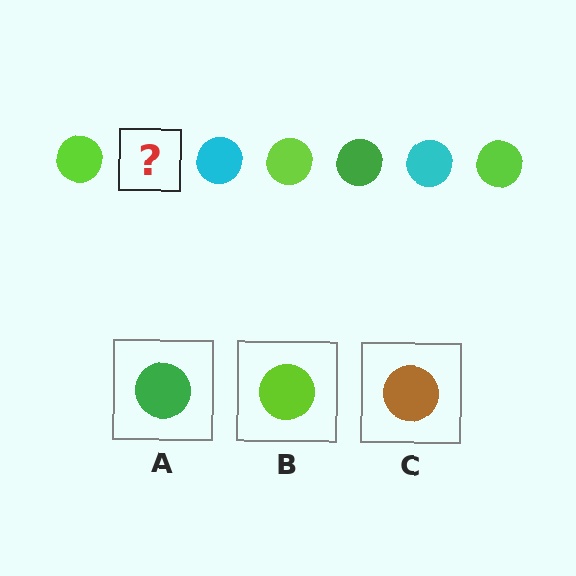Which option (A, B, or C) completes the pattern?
A.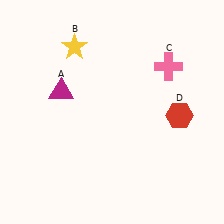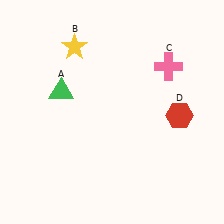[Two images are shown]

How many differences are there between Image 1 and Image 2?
There is 1 difference between the two images.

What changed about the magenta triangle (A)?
In Image 1, A is magenta. In Image 2, it changed to green.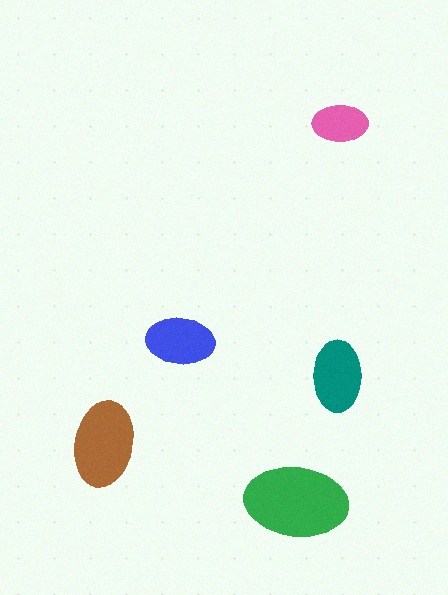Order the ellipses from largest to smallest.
the green one, the brown one, the teal one, the blue one, the pink one.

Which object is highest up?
The pink ellipse is topmost.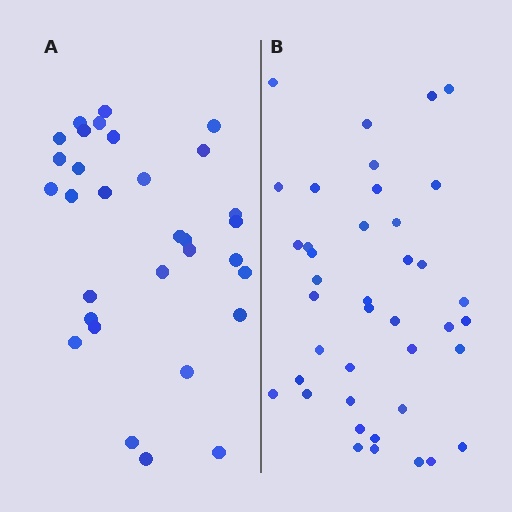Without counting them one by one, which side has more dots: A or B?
Region B (the right region) has more dots.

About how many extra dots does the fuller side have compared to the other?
Region B has roughly 8 or so more dots than region A.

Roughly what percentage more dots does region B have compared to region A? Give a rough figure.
About 30% more.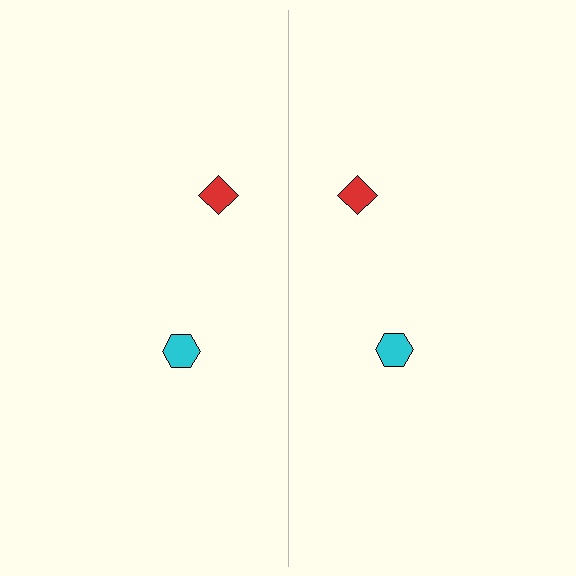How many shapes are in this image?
There are 4 shapes in this image.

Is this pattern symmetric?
Yes, this pattern has bilateral (reflection) symmetry.